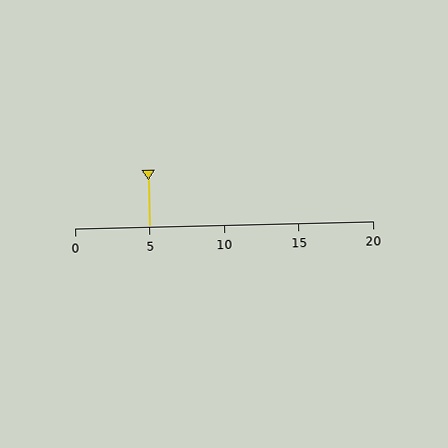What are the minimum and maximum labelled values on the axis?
The axis runs from 0 to 20.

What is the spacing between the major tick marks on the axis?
The major ticks are spaced 5 apart.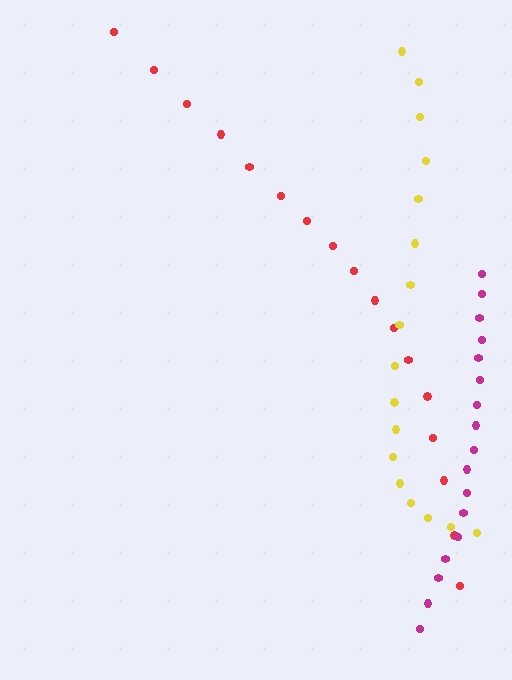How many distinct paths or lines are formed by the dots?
There are 3 distinct paths.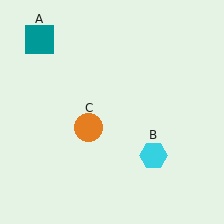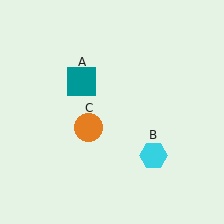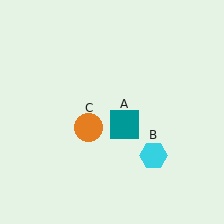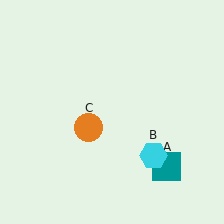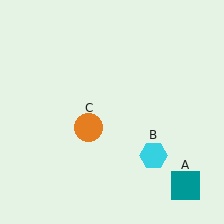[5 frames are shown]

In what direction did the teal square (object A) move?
The teal square (object A) moved down and to the right.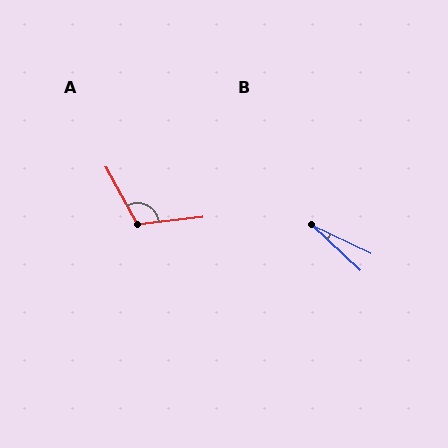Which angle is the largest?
A, at approximately 112 degrees.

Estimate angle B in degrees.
Approximately 17 degrees.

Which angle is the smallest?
B, at approximately 17 degrees.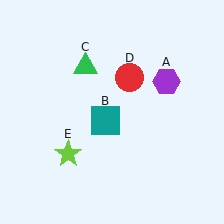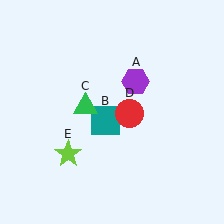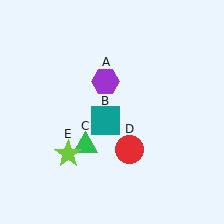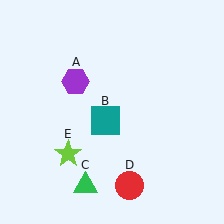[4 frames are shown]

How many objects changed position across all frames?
3 objects changed position: purple hexagon (object A), green triangle (object C), red circle (object D).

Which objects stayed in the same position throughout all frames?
Teal square (object B) and lime star (object E) remained stationary.